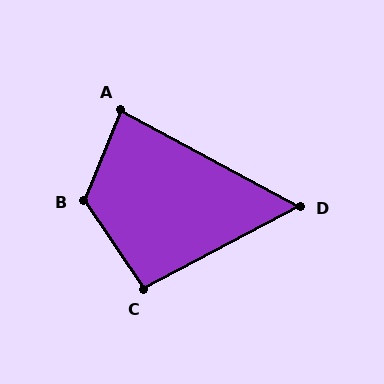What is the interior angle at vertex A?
Approximately 84 degrees (acute).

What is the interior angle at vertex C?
Approximately 96 degrees (obtuse).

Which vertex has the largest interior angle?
B, at approximately 124 degrees.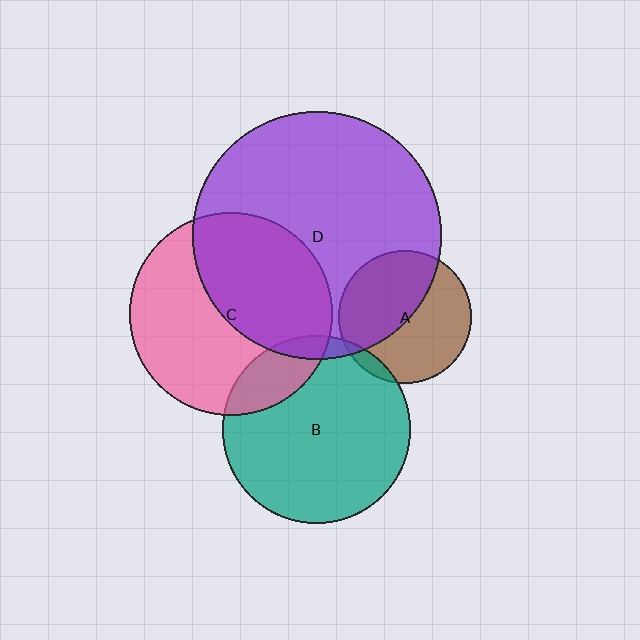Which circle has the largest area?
Circle D (purple).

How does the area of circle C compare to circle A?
Approximately 2.3 times.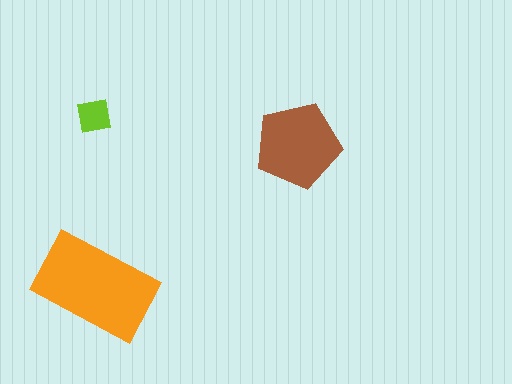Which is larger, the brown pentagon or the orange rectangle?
The orange rectangle.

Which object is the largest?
The orange rectangle.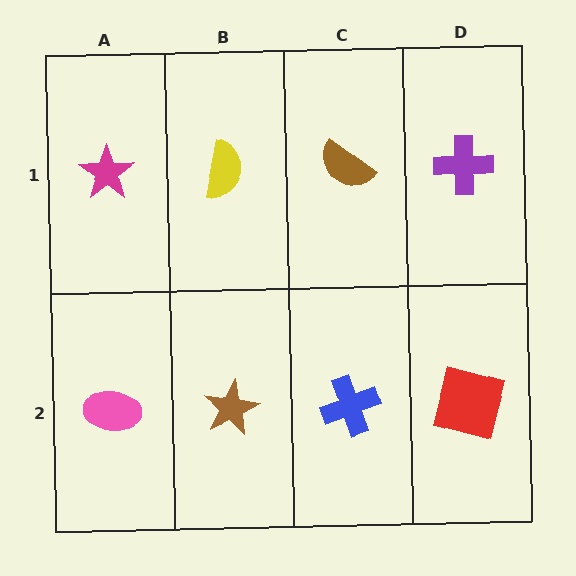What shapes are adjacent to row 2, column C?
A brown semicircle (row 1, column C), a brown star (row 2, column B), a red square (row 2, column D).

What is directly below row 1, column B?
A brown star.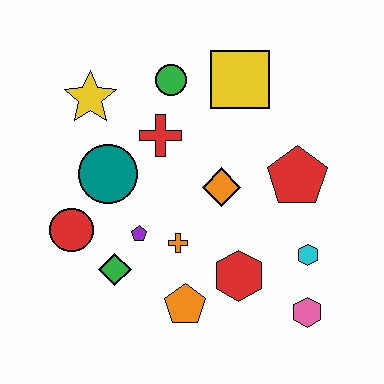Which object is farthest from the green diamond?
The yellow square is farthest from the green diamond.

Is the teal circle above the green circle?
No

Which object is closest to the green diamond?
The purple pentagon is closest to the green diamond.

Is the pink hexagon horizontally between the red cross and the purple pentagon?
No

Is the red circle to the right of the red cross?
No